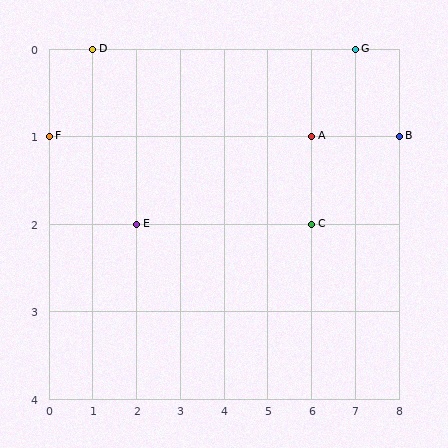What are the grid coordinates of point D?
Point D is at grid coordinates (1, 0).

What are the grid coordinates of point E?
Point E is at grid coordinates (2, 2).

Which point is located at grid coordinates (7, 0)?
Point G is at (7, 0).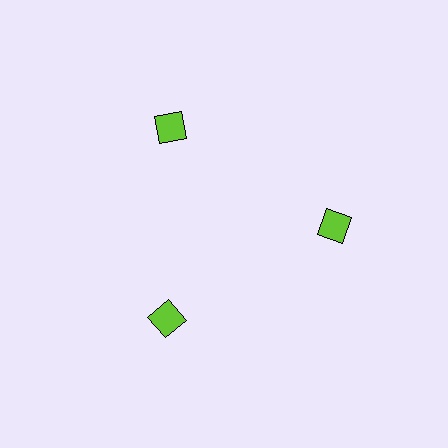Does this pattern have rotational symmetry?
Yes, this pattern has 3-fold rotational symmetry. It looks the same after rotating 120 degrees around the center.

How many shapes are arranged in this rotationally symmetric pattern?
There are 3 shapes, arranged in 3 groups of 1.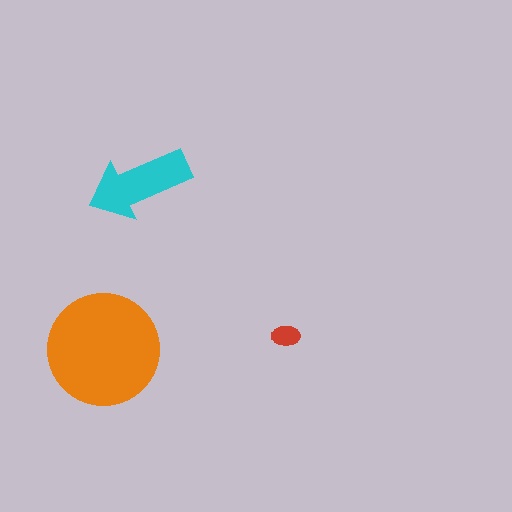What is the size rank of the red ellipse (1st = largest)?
3rd.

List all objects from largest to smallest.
The orange circle, the cyan arrow, the red ellipse.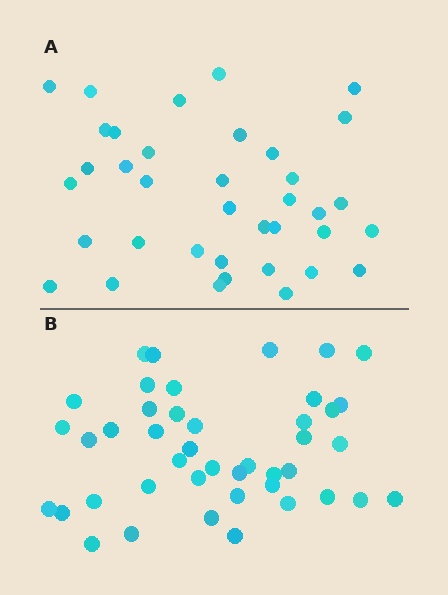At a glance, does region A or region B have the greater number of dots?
Region B (the bottom region) has more dots.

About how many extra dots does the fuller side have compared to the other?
Region B has about 6 more dots than region A.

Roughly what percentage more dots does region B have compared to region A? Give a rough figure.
About 15% more.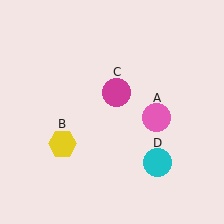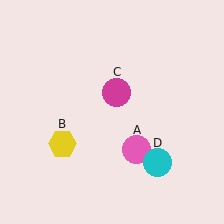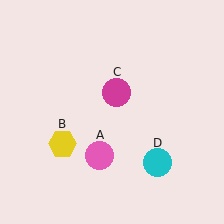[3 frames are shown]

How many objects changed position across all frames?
1 object changed position: pink circle (object A).